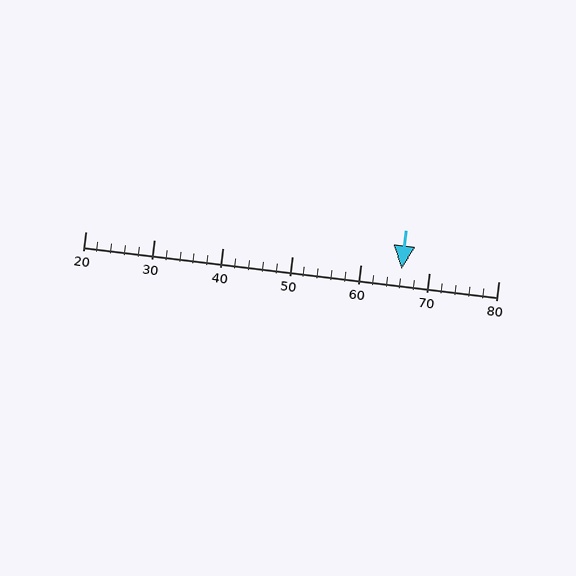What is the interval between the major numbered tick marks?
The major tick marks are spaced 10 units apart.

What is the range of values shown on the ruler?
The ruler shows values from 20 to 80.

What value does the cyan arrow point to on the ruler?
The cyan arrow points to approximately 66.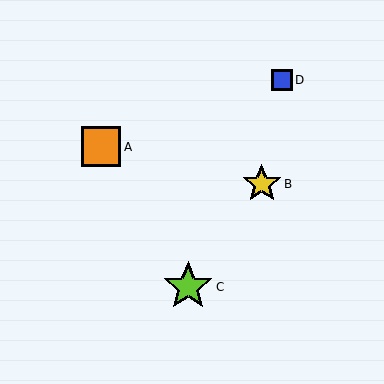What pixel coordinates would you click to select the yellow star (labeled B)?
Click at (262, 184) to select the yellow star B.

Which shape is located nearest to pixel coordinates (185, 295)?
The lime star (labeled C) at (188, 287) is nearest to that location.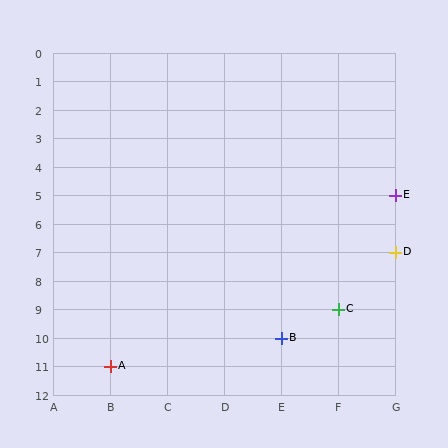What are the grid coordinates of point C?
Point C is at grid coordinates (F, 9).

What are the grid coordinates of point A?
Point A is at grid coordinates (B, 11).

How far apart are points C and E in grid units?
Points C and E are 1 column and 4 rows apart (about 4.1 grid units diagonally).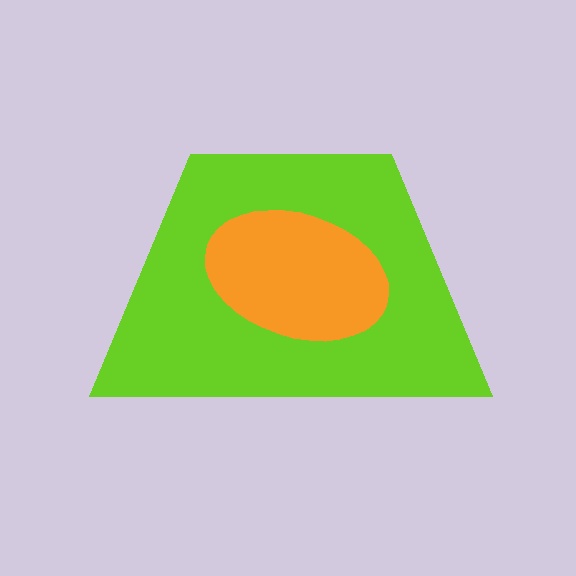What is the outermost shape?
The lime trapezoid.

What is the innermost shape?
The orange ellipse.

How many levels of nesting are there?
2.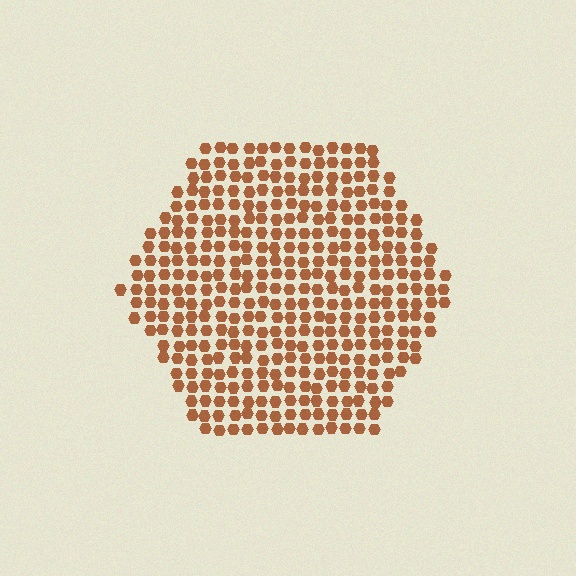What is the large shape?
The large shape is a hexagon.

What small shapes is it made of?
It is made of small hexagons.